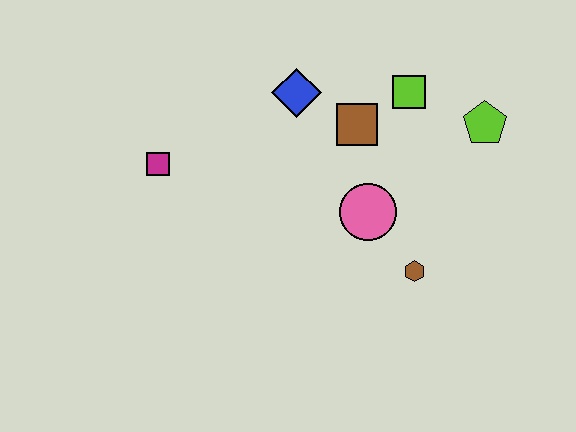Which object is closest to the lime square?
The brown square is closest to the lime square.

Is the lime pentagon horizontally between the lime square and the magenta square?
No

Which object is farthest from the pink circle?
The magenta square is farthest from the pink circle.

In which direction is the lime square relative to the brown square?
The lime square is to the right of the brown square.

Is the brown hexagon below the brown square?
Yes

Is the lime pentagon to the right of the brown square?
Yes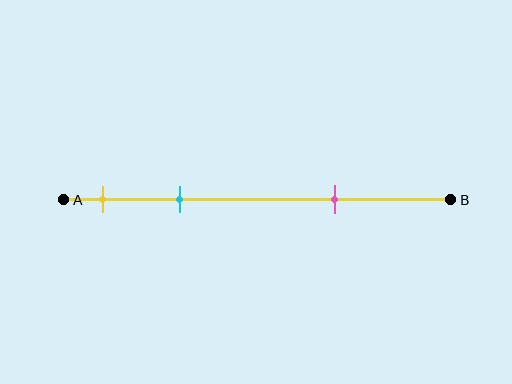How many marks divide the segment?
There are 3 marks dividing the segment.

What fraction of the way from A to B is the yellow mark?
The yellow mark is approximately 10% (0.1) of the way from A to B.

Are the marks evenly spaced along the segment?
No, the marks are not evenly spaced.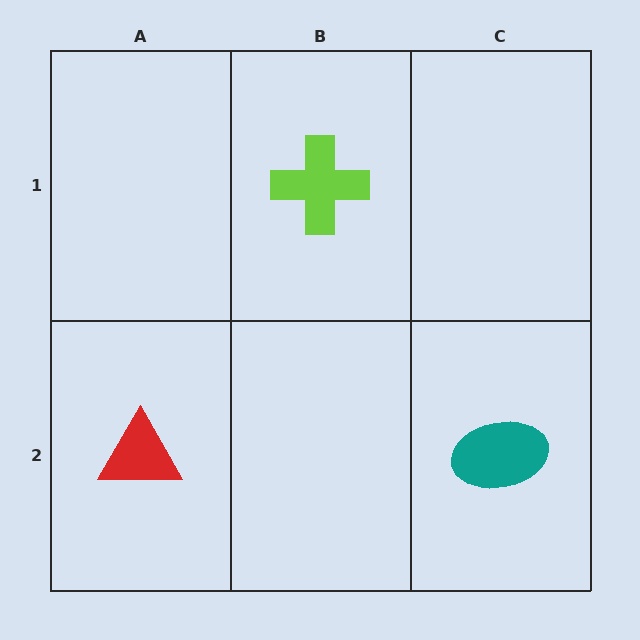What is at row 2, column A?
A red triangle.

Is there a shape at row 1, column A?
No, that cell is empty.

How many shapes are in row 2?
2 shapes.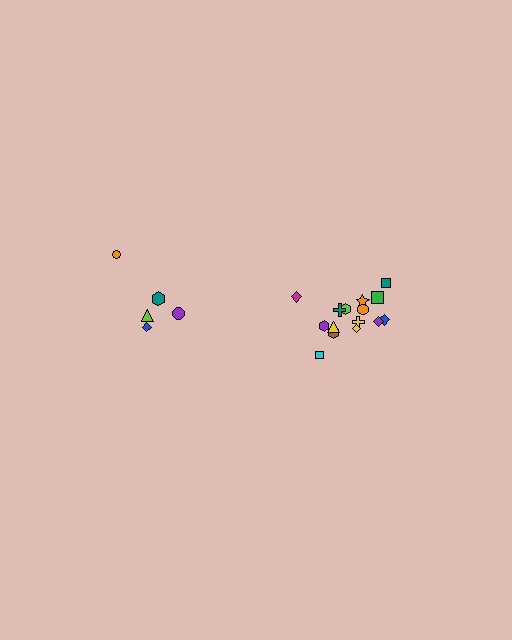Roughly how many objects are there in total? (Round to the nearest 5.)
Roughly 20 objects in total.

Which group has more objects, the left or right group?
The right group.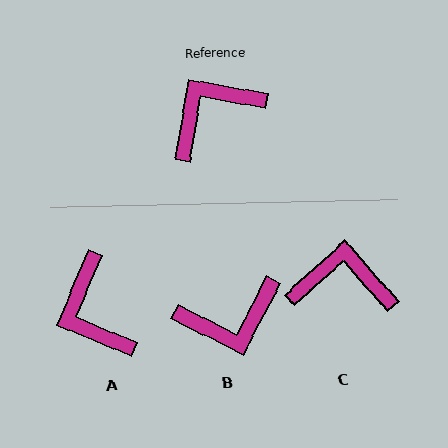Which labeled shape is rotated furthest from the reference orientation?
B, about 163 degrees away.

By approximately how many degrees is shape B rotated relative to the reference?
Approximately 163 degrees counter-clockwise.